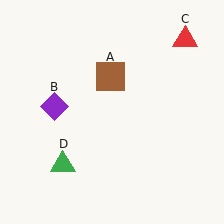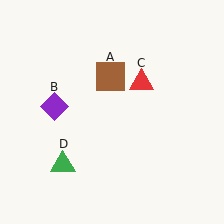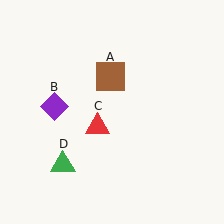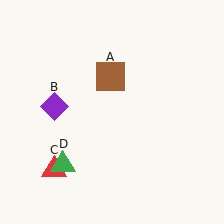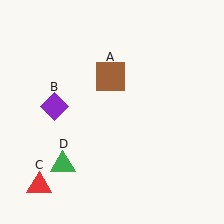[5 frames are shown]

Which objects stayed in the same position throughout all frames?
Brown square (object A) and purple diamond (object B) and green triangle (object D) remained stationary.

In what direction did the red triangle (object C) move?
The red triangle (object C) moved down and to the left.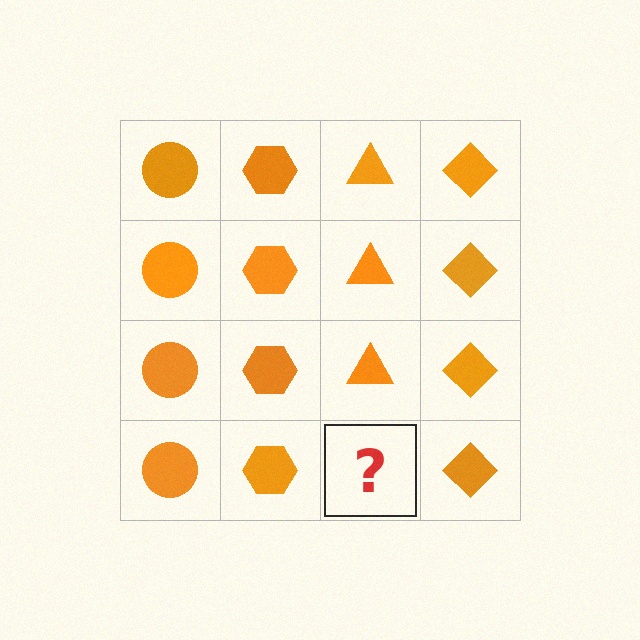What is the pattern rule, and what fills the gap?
The rule is that each column has a consistent shape. The gap should be filled with an orange triangle.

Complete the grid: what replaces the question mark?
The question mark should be replaced with an orange triangle.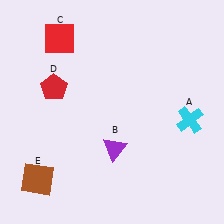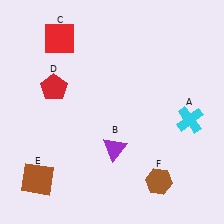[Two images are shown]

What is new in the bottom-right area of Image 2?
A brown hexagon (F) was added in the bottom-right area of Image 2.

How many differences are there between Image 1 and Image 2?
There is 1 difference between the two images.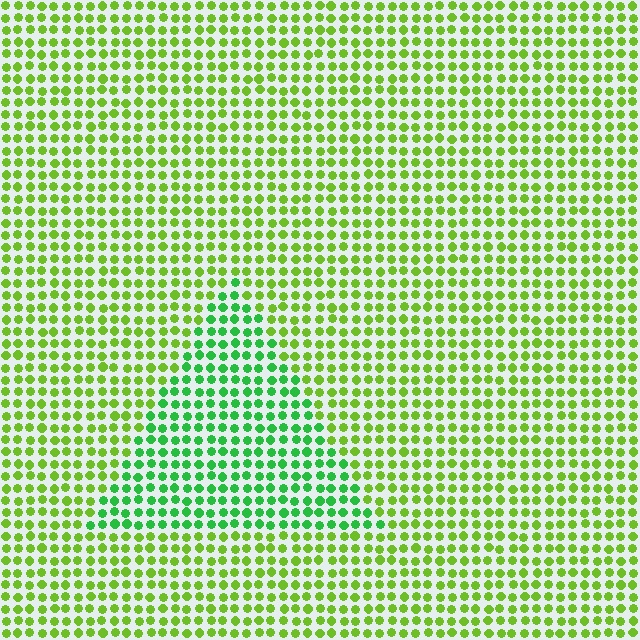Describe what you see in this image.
The image is filled with small lime elements in a uniform arrangement. A triangle-shaped region is visible where the elements are tinted to a slightly different hue, forming a subtle color boundary.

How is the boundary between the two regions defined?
The boundary is defined purely by a slight shift in hue (about 38 degrees). Spacing, size, and orientation are identical on both sides.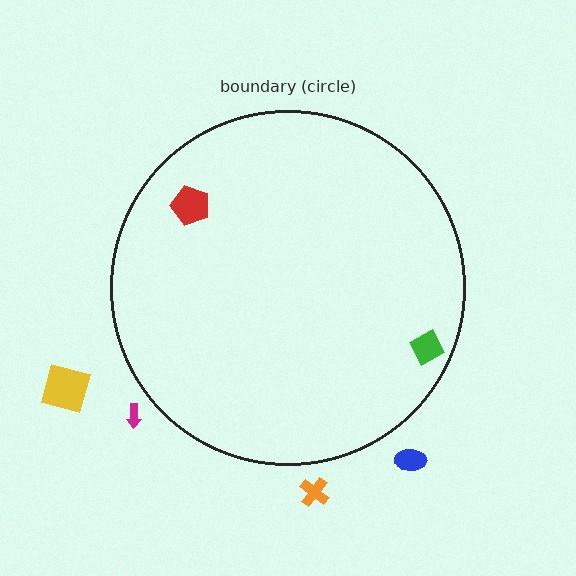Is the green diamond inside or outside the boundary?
Inside.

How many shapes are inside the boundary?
2 inside, 4 outside.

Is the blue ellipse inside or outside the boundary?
Outside.